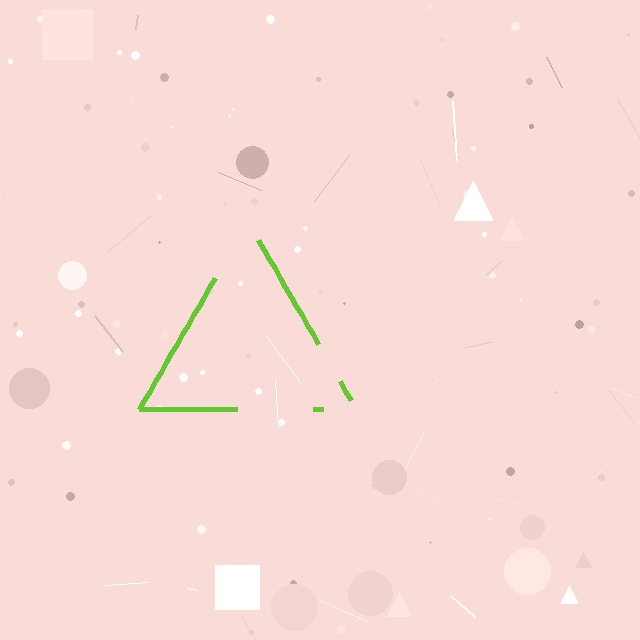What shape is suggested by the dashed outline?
The dashed outline suggests a triangle.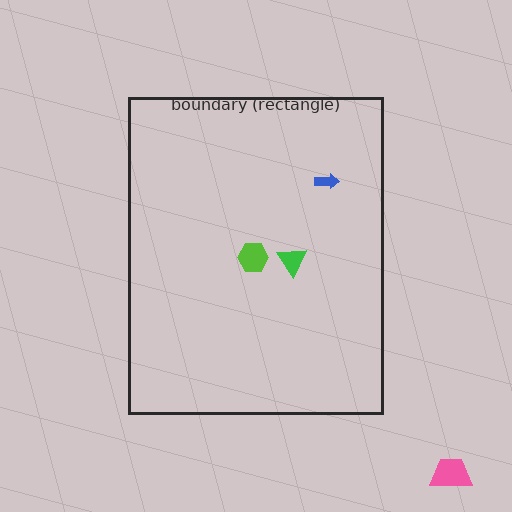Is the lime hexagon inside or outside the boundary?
Inside.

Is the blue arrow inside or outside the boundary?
Inside.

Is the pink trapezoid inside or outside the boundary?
Outside.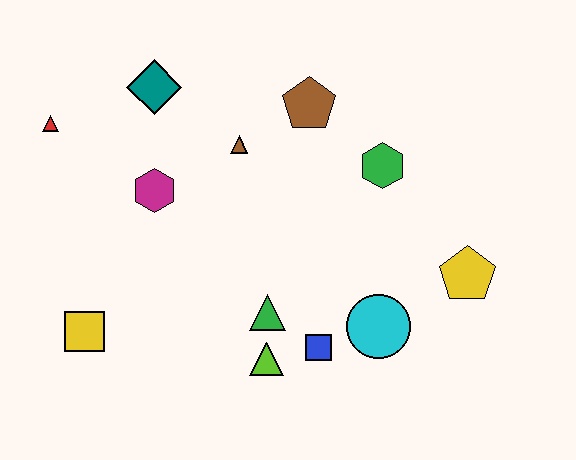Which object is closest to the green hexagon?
The brown pentagon is closest to the green hexagon.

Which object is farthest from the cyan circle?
The red triangle is farthest from the cyan circle.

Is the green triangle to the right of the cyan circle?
No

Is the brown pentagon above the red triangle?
Yes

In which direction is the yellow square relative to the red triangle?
The yellow square is below the red triangle.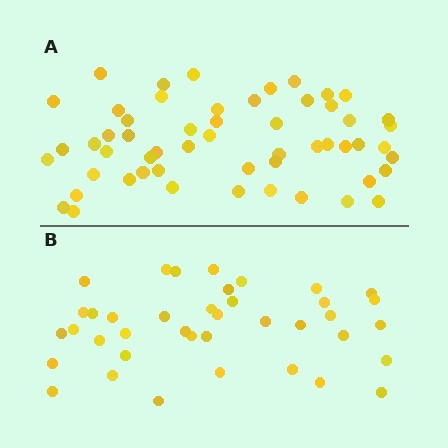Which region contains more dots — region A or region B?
Region A (the top region) has more dots.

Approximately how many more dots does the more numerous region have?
Region A has approximately 15 more dots than region B.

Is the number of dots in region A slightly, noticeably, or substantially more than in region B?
Region A has noticeably more, but not dramatically so. The ratio is roughly 1.4 to 1.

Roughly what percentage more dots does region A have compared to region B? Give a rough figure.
About 40% more.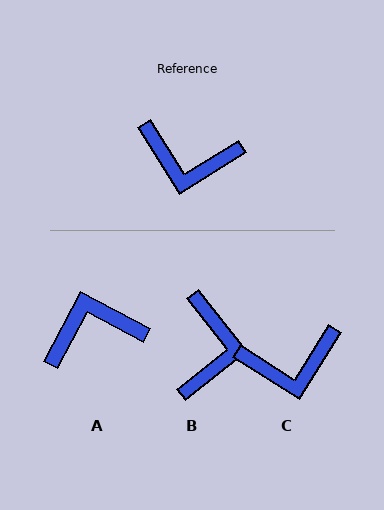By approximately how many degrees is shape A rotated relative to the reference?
Approximately 150 degrees clockwise.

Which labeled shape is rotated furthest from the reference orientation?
A, about 150 degrees away.